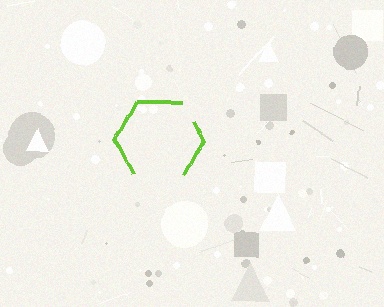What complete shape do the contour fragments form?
The contour fragments form a hexagon.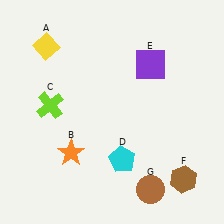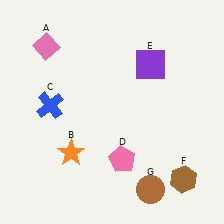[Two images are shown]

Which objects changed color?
A changed from yellow to pink. C changed from lime to blue. D changed from cyan to pink.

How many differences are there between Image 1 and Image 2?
There are 3 differences between the two images.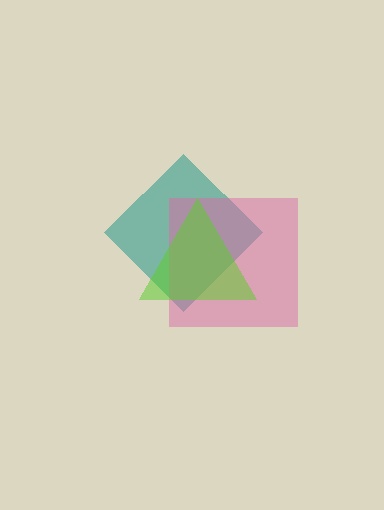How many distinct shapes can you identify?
There are 3 distinct shapes: a teal diamond, a pink square, a lime triangle.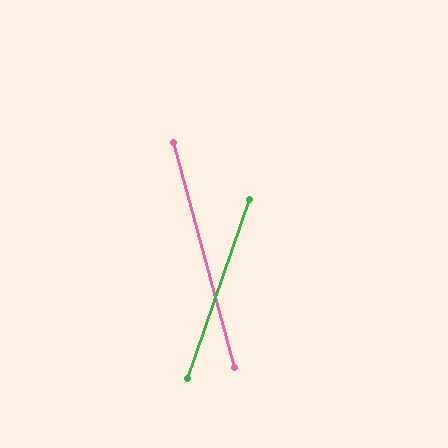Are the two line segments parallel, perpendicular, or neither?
Neither parallel nor perpendicular — they differ by about 34°.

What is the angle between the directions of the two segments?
Approximately 34 degrees.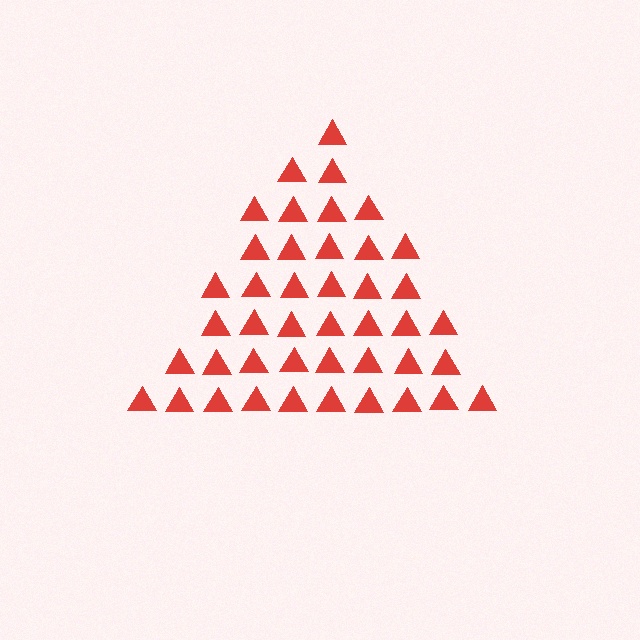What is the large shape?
The large shape is a triangle.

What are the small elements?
The small elements are triangles.